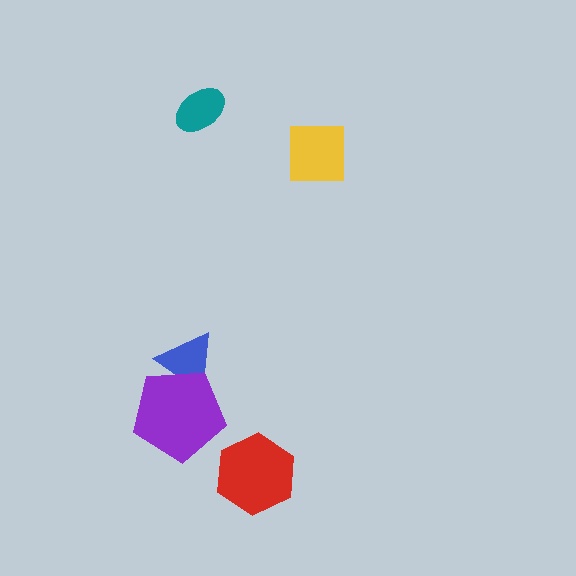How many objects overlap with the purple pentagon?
1 object overlaps with the purple pentagon.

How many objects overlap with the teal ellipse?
0 objects overlap with the teal ellipse.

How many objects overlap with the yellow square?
0 objects overlap with the yellow square.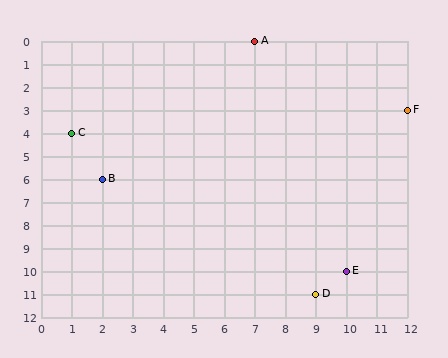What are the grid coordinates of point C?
Point C is at grid coordinates (1, 4).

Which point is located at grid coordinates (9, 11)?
Point D is at (9, 11).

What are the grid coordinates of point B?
Point B is at grid coordinates (2, 6).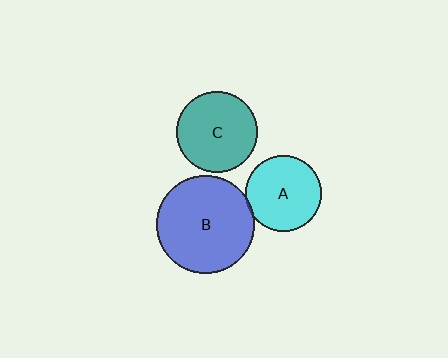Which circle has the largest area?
Circle B (blue).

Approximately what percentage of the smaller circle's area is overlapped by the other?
Approximately 5%.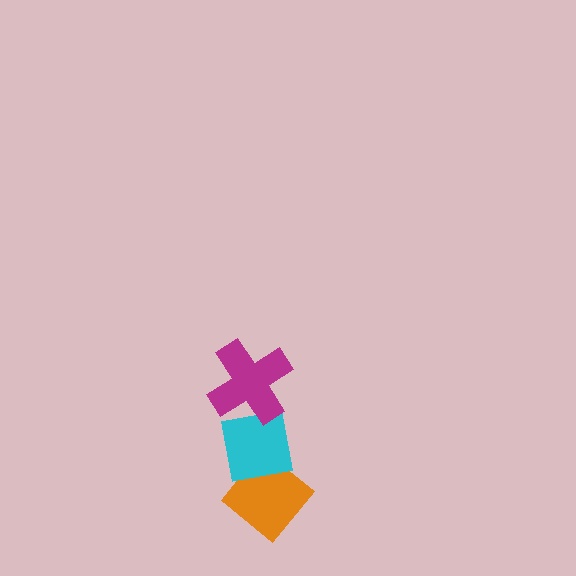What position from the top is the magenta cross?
The magenta cross is 1st from the top.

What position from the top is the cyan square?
The cyan square is 2nd from the top.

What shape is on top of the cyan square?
The magenta cross is on top of the cyan square.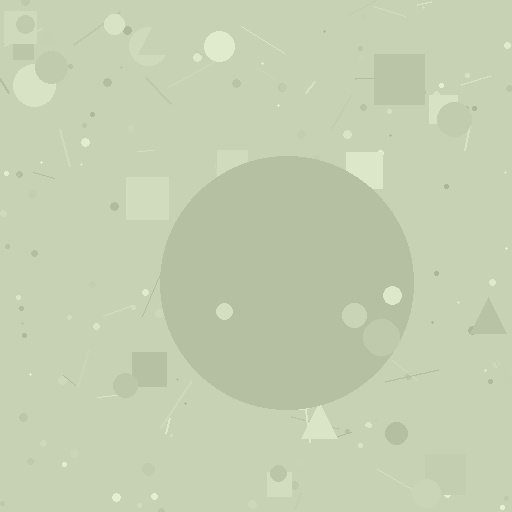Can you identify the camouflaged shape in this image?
The camouflaged shape is a circle.